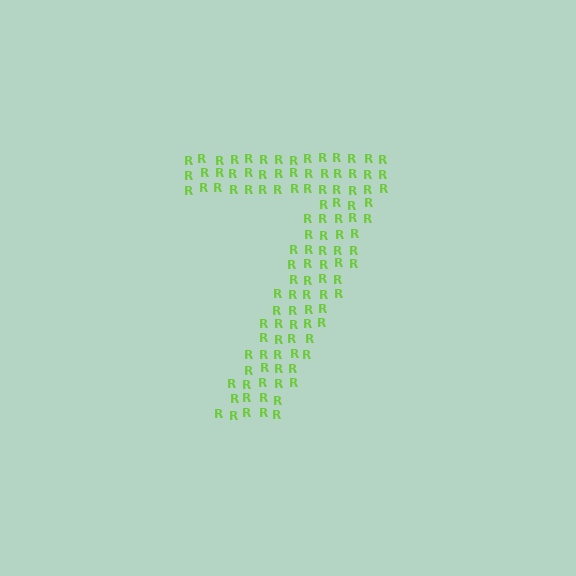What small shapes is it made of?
It is made of small letter R's.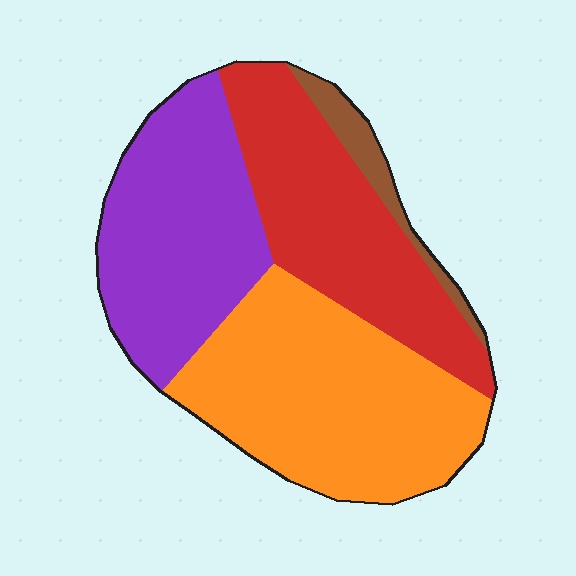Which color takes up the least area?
Brown, at roughly 5%.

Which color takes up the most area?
Orange, at roughly 35%.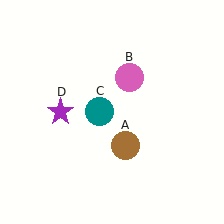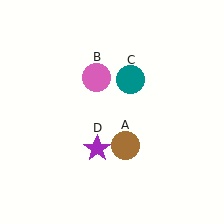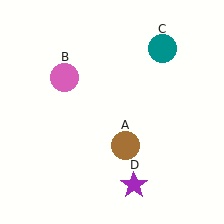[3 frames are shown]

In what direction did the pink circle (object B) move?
The pink circle (object B) moved left.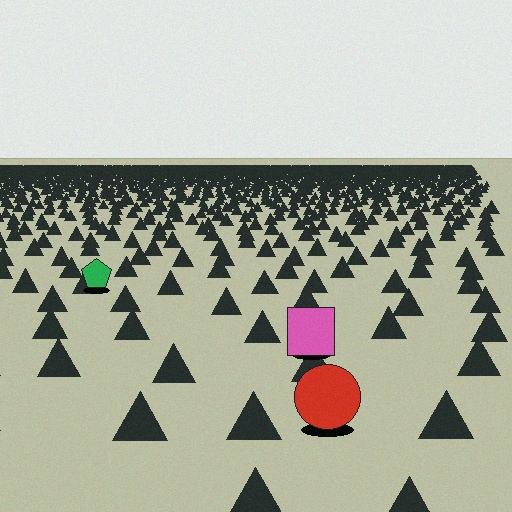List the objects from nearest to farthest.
From nearest to farthest: the red circle, the pink square, the green pentagon.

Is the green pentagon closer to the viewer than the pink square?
No. The pink square is closer — you can tell from the texture gradient: the ground texture is coarser near it.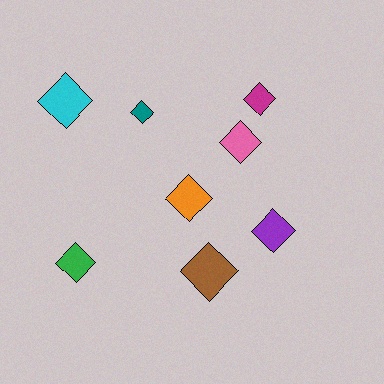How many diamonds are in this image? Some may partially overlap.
There are 8 diamonds.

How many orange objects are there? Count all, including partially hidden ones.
There is 1 orange object.